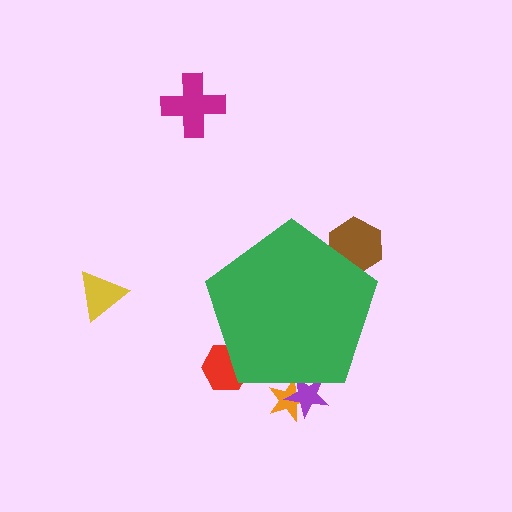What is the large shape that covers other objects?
A green pentagon.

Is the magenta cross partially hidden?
No, the magenta cross is fully visible.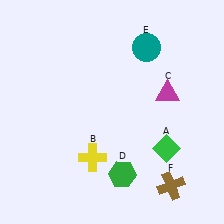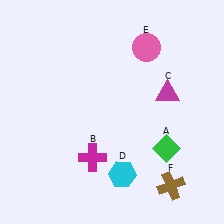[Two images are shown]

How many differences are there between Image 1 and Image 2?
There are 3 differences between the two images.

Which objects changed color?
B changed from yellow to magenta. D changed from green to cyan. E changed from teal to pink.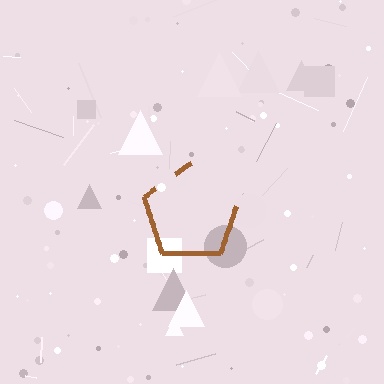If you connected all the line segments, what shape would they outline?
They would outline a pentagon.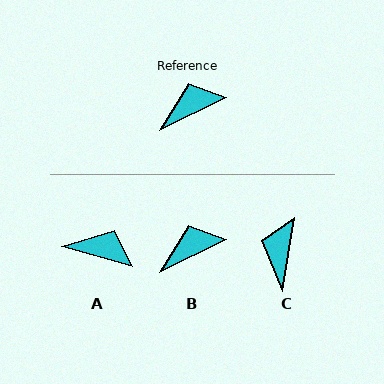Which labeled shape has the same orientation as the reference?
B.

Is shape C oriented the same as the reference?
No, it is off by about 54 degrees.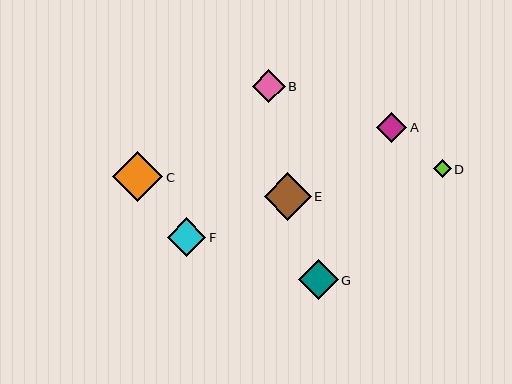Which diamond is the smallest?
Diamond D is the smallest with a size of approximately 17 pixels.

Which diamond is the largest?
Diamond C is the largest with a size of approximately 51 pixels.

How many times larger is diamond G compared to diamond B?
Diamond G is approximately 1.2 times the size of diamond B.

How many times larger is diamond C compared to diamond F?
Diamond C is approximately 1.3 times the size of diamond F.